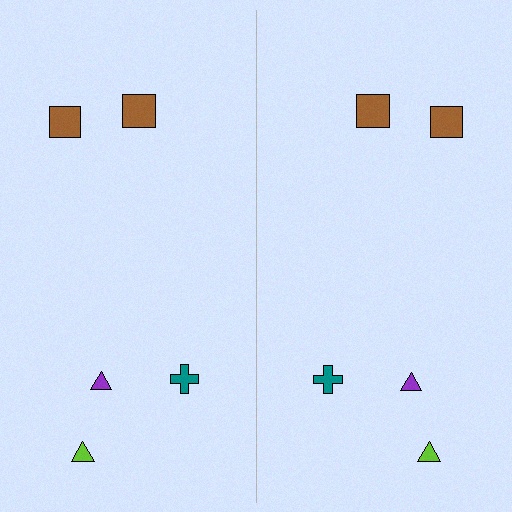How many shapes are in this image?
There are 10 shapes in this image.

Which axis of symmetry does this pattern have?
The pattern has a vertical axis of symmetry running through the center of the image.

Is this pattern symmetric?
Yes, this pattern has bilateral (reflection) symmetry.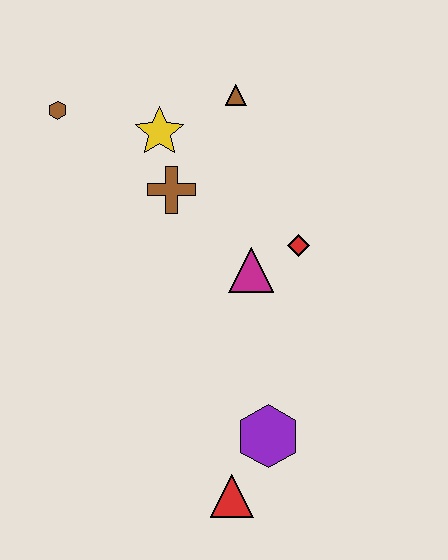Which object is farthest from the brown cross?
The red triangle is farthest from the brown cross.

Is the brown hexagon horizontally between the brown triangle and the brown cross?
No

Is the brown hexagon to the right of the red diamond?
No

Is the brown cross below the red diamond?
No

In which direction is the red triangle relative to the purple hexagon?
The red triangle is below the purple hexagon.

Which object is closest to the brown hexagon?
The yellow star is closest to the brown hexagon.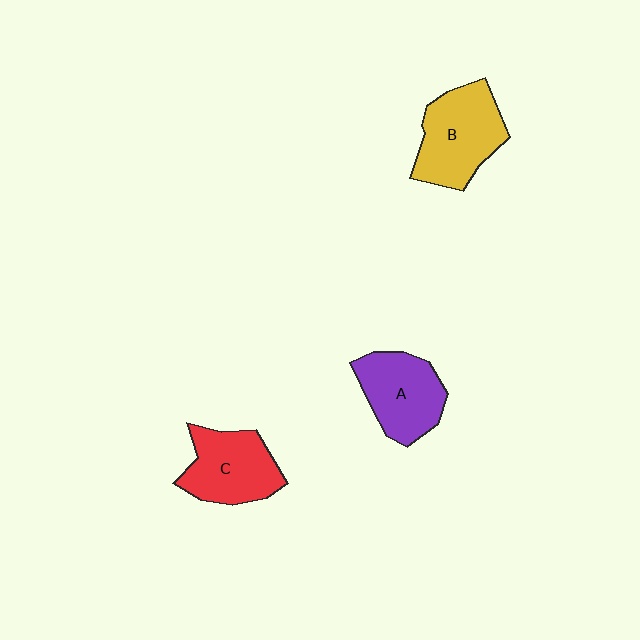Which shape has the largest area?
Shape B (yellow).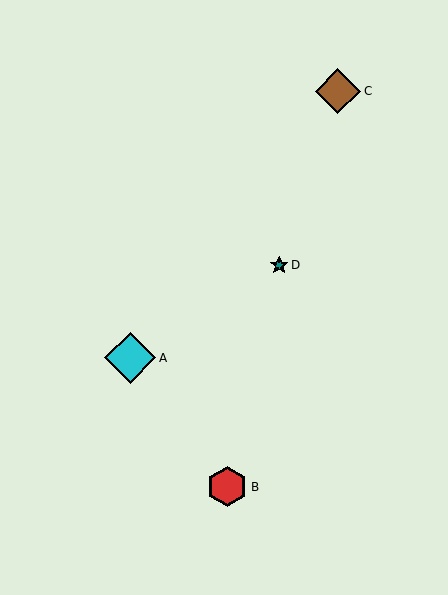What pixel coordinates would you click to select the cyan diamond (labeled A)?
Click at (130, 358) to select the cyan diamond A.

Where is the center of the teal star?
The center of the teal star is at (279, 265).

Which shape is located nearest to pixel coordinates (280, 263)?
The teal star (labeled D) at (279, 265) is nearest to that location.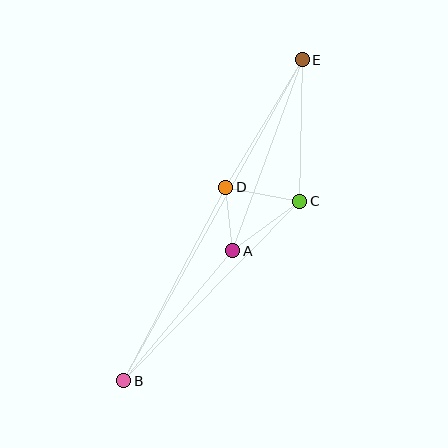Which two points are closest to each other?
Points A and D are closest to each other.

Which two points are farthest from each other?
Points B and E are farthest from each other.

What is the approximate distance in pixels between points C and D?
The distance between C and D is approximately 75 pixels.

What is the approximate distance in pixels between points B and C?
The distance between B and C is approximately 251 pixels.